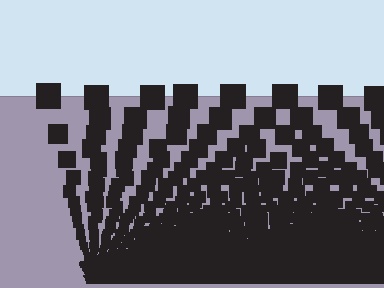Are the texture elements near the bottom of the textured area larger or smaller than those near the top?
Smaller. The gradient is inverted — elements near the bottom are smaller and denser.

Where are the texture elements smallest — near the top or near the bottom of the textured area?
Near the bottom.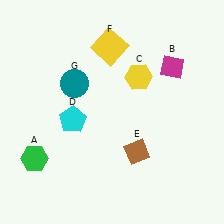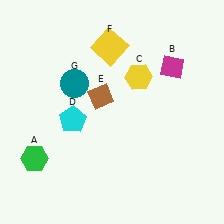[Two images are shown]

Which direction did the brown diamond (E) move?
The brown diamond (E) moved up.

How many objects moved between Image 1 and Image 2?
1 object moved between the two images.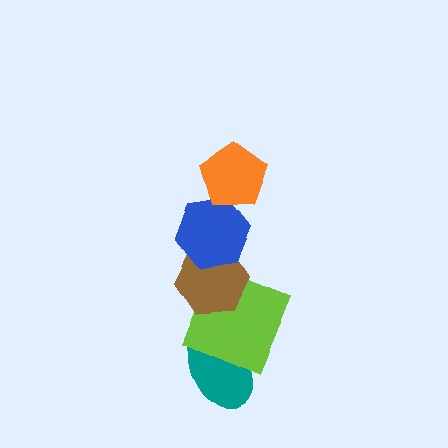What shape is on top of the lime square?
The brown hexagon is on top of the lime square.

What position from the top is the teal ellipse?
The teal ellipse is 5th from the top.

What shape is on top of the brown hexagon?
The blue hexagon is on top of the brown hexagon.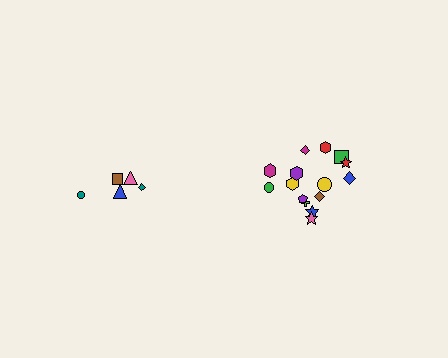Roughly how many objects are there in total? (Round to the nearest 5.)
Roughly 20 objects in total.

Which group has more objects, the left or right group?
The right group.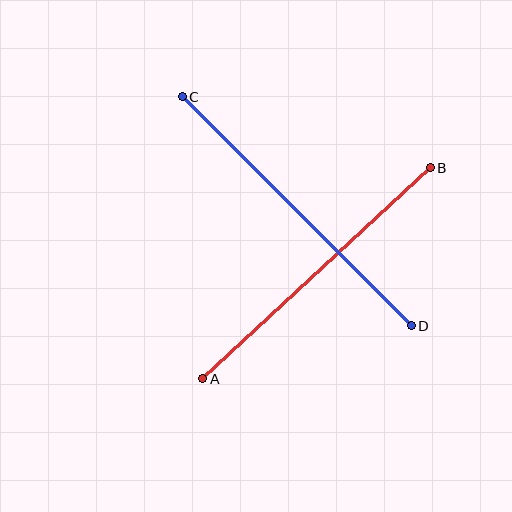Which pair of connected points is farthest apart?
Points C and D are farthest apart.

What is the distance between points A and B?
The distance is approximately 310 pixels.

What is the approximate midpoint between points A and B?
The midpoint is at approximately (316, 273) pixels.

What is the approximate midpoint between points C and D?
The midpoint is at approximately (297, 211) pixels.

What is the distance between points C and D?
The distance is approximately 324 pixels.